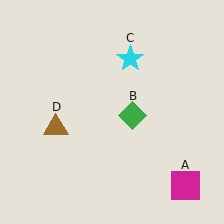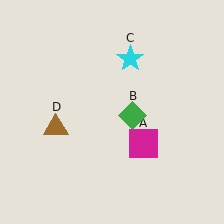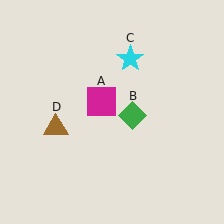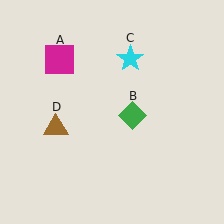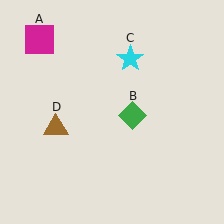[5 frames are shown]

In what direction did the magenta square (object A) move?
The magenta square (object A) moved up and to the left.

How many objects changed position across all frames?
1 object changed position: magenta square (object A).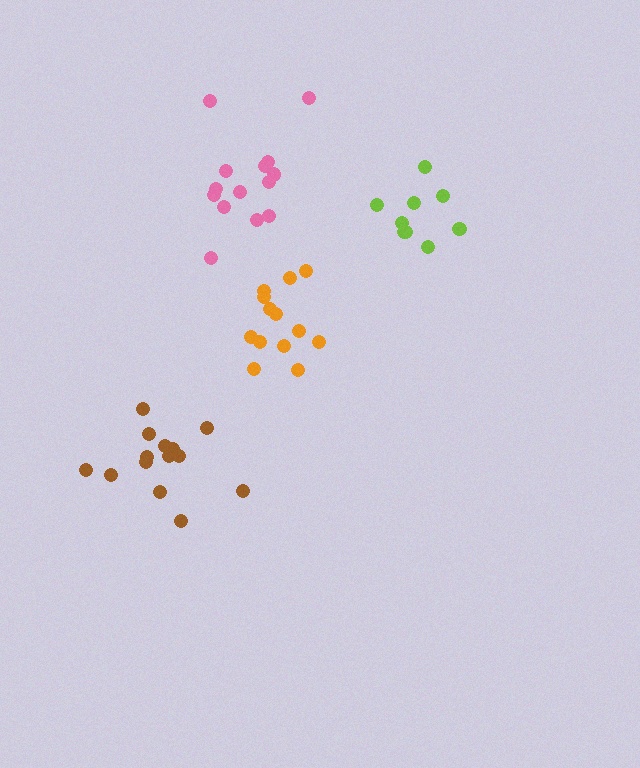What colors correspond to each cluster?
The clusters are colored: brown, lime, orange, pink.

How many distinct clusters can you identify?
There are 4 distinct clusters.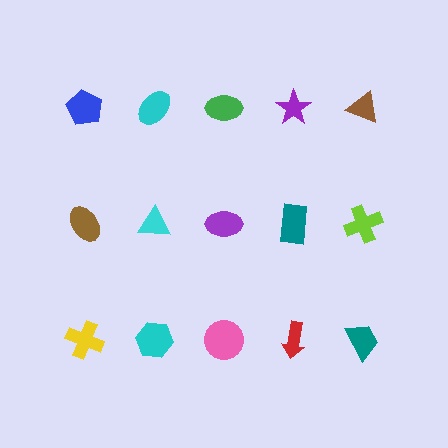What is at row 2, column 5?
A lime cross.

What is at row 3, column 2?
A cyan hexagon.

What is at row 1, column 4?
A purple star.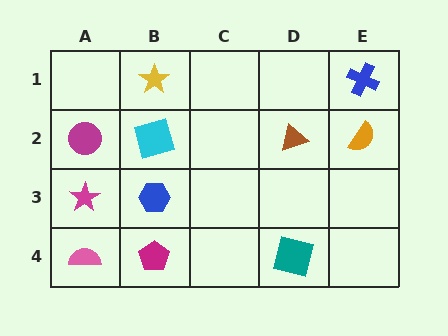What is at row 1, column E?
A blue cross.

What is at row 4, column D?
A teal square.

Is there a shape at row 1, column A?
No, that cell is empty.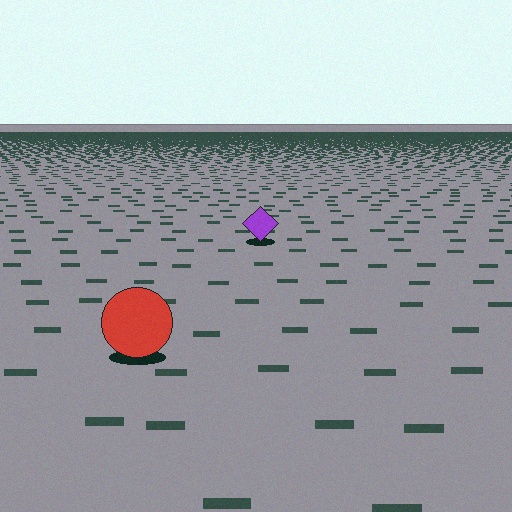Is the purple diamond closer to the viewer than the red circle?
No. The red circle is closer — you can tell from the texture gradient: the ground texture is coarser near it.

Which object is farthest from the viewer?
The purple diamond is farthest from the viewer. It appears smaller and the ground texture around it is denser.